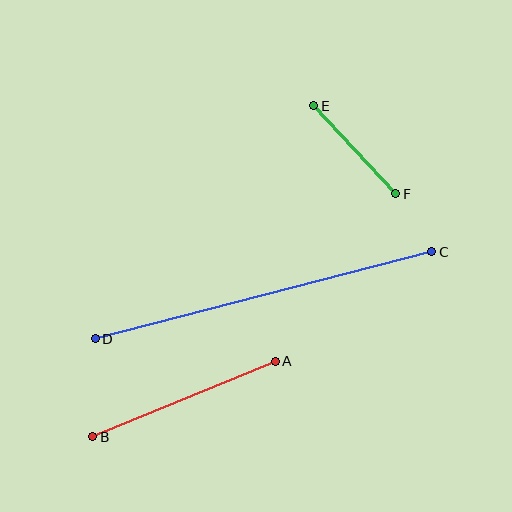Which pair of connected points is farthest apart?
Points C and D are farthest apart.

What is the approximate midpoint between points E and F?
The midpoint is at approximately (355, 150) pixels.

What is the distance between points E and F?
The distance is approximately 120 pixels.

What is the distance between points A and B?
The distance is approximately 197 pixels.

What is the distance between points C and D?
The distance is approximately 348 pixels.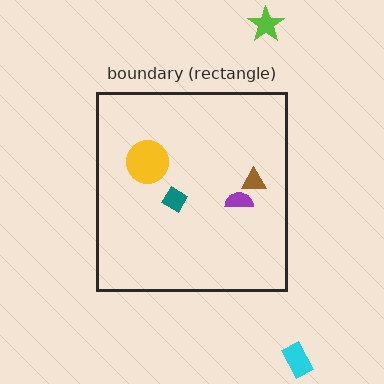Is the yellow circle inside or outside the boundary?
Inside.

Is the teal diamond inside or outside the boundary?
Inside.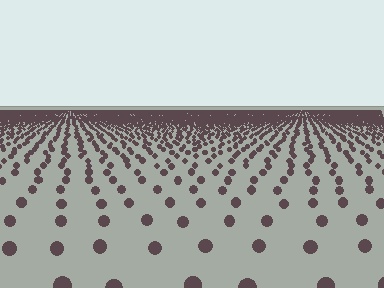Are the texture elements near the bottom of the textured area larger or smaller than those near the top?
Larger. Near the bottom, elements are closer to the viewer and appear at a bigger on-screen size.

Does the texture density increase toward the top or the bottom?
Density increases toward the top.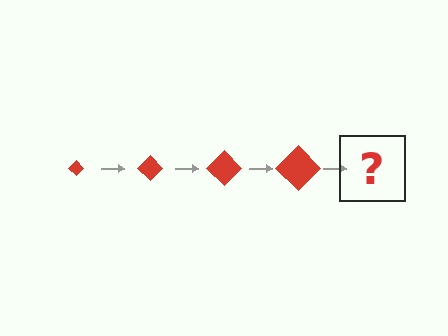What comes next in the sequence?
The next element should be a red diamond, larger than the previous one.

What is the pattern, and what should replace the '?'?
The pattern is that the diamond gets progressively larger each step. The '?' should be a red diamond, larger than the previous one.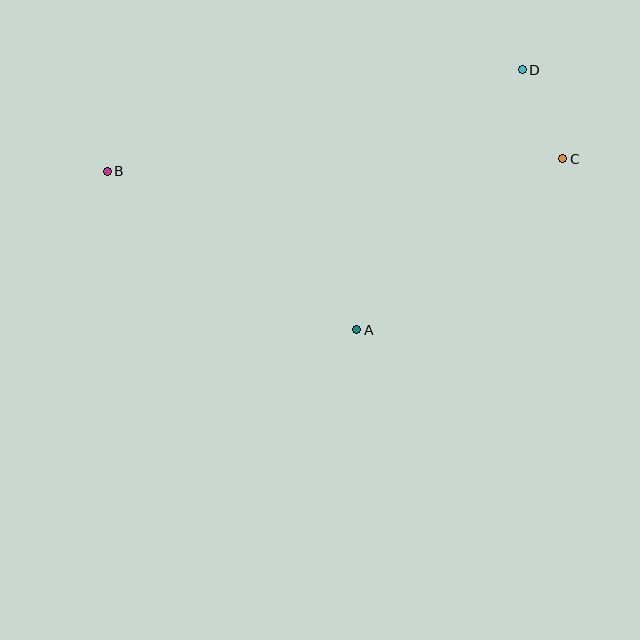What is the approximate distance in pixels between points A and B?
The distance between A and B is approximately 295 pixels.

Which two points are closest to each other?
Points C and D are closest to each other.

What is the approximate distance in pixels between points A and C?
The distance between A and C is approximately 268 pixels.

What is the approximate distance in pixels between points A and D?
The distance between A and D is approximately 308 pixels.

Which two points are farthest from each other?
Points B and C are farthest from each other.